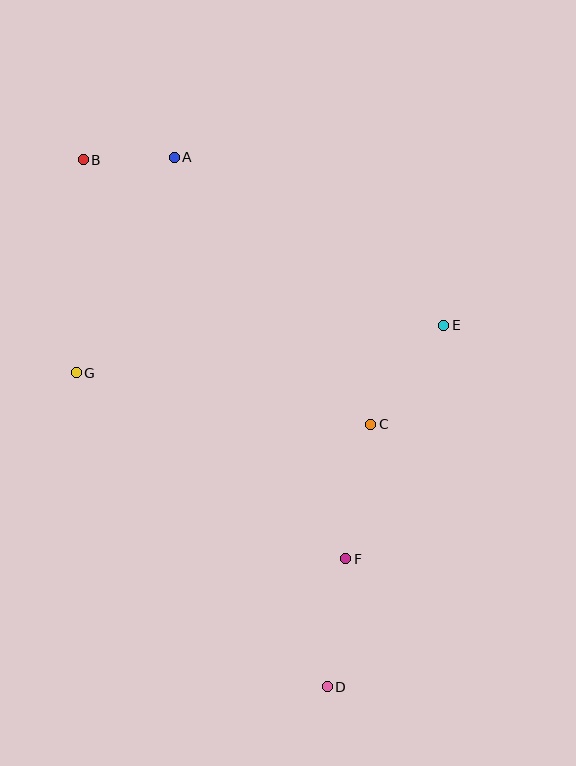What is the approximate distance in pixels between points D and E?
The distance between D and E is approximately 380 pixels.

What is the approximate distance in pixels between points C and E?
The distance between C and E is approximately 123 pixels.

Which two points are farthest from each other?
Points B and D are farthest from each other.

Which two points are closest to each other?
Points A and B are closest to each other.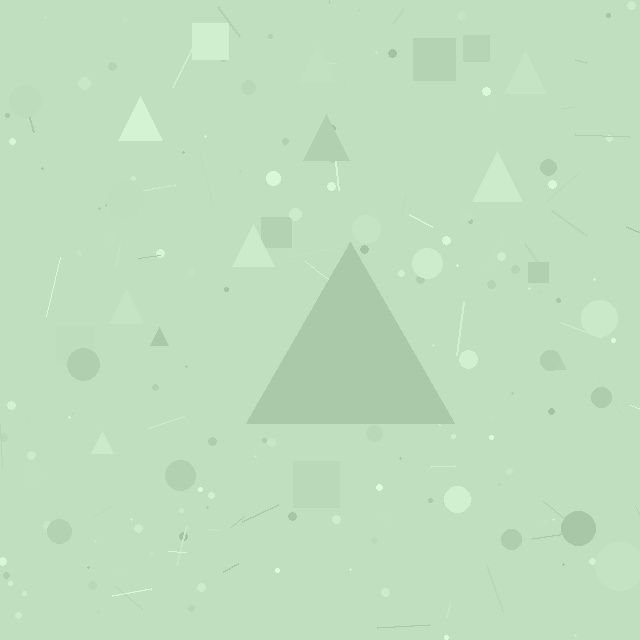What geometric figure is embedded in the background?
A triangle is embedded in the background.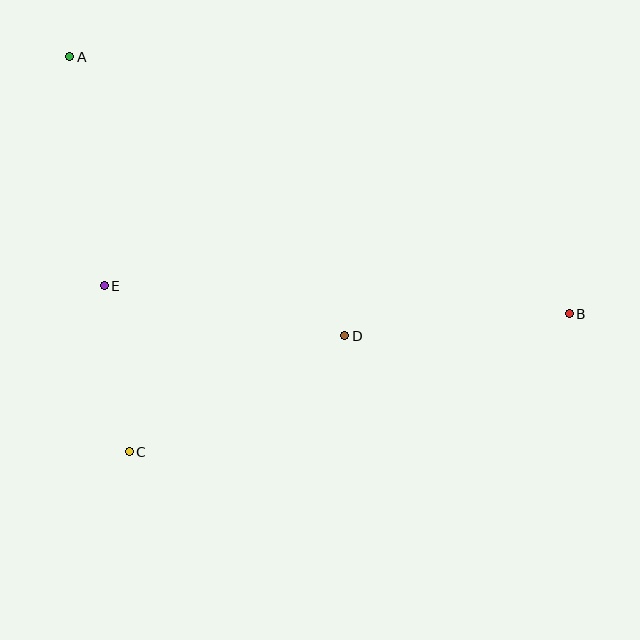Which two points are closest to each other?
Points C and E are closest to each other.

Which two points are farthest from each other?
Points A and B are farthest from each other.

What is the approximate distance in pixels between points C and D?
The distance between C and D is approximately 245 pixels.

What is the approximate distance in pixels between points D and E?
The distance between D and E is approximately 246 pixels.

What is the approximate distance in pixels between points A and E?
The distance between A and E is approximately 232 pixels.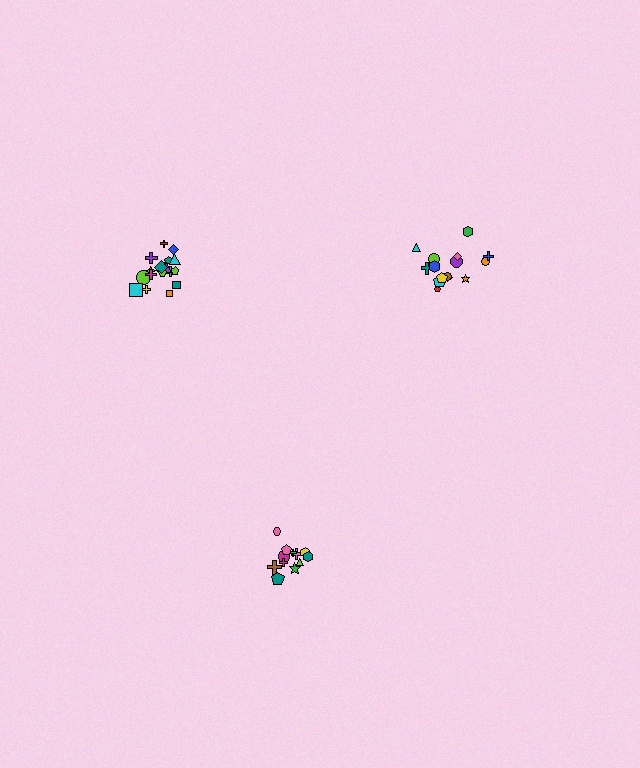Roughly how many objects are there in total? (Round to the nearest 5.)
Roughly 45 objects in total.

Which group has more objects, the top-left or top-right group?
The top-left group.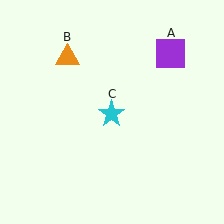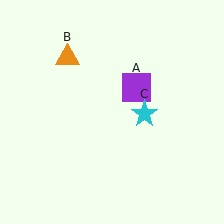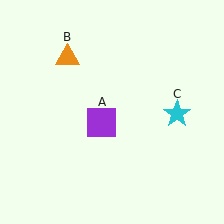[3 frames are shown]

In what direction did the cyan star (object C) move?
The cyan star (object C) moved right.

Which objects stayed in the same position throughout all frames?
Orange triangle (object B) remained stationary.